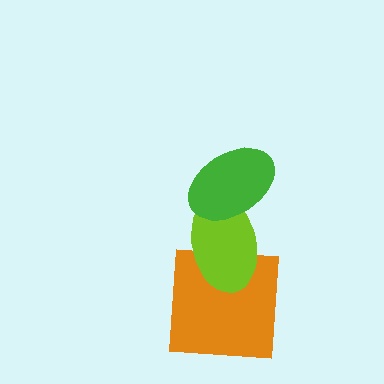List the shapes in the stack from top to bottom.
From top to bottom: the green ellipse, the lime ellipse, the orange square.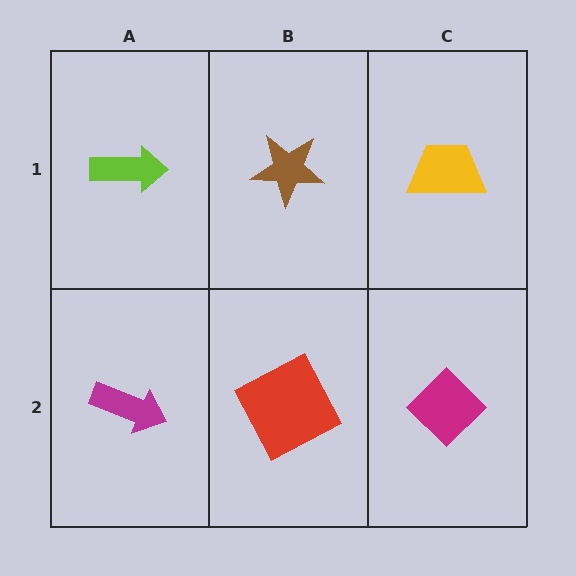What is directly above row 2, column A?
A lime arrow.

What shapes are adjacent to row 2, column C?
A yellow trapezoid (row 1, column C), a red square (row 2, column B).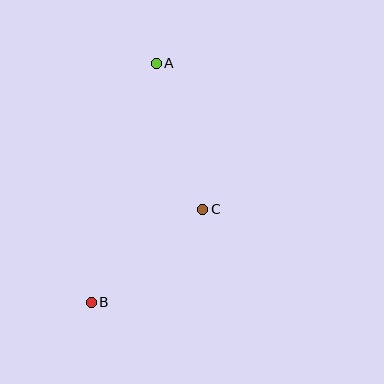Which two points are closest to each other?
Points B and C are closest to each other.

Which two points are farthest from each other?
Points A and B are farthest from each other.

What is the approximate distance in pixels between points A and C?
The distance between A and C is approximately 153 pixels.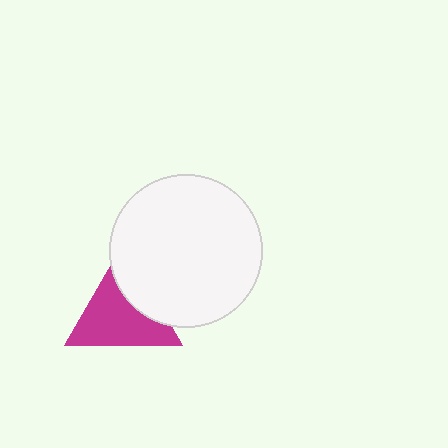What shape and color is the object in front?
The object in front is a white circle.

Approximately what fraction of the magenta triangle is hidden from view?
Roughly 31% of the magenta triangle is hidden behind the white circle.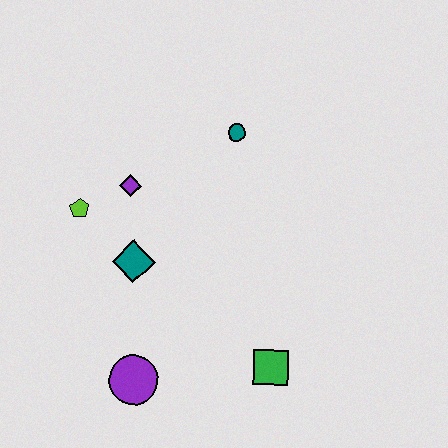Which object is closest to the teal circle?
The purple diamond is closest to the teal circle.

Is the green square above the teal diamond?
No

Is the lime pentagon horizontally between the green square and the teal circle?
No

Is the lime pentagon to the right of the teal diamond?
No